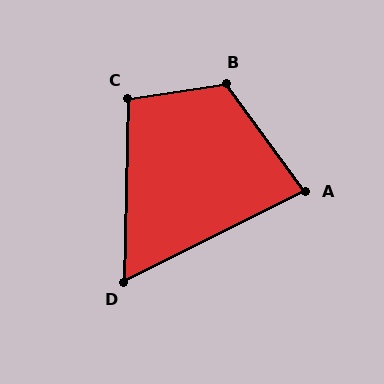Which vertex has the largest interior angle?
B, at approximately 118 degrees.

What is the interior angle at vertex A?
Approximately 80 degrees (acute).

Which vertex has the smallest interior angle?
D, at approximately 62 degrees.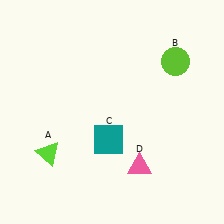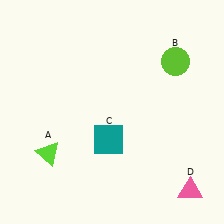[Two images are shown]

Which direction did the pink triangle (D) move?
The pink triangle (D) moved right.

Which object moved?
The pink triangle (D) moved right.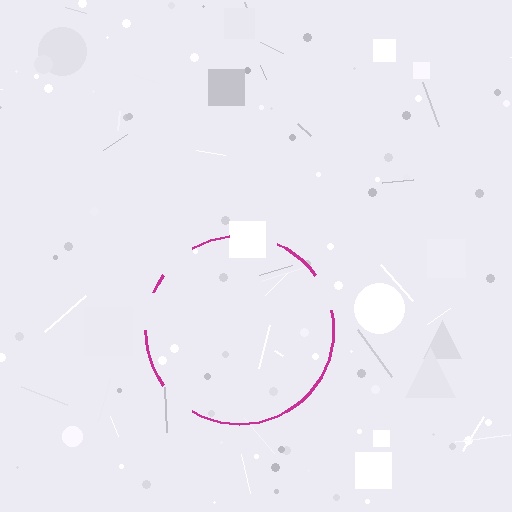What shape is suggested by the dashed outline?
The dashed outline suggests a circle.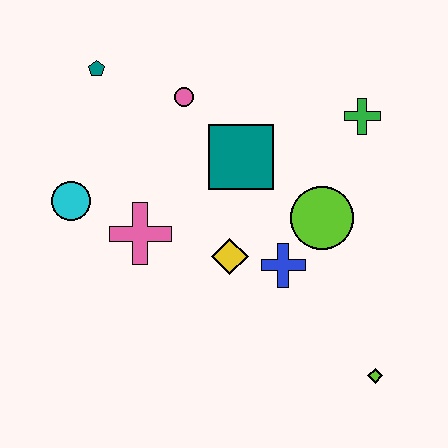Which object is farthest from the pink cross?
The lime diamond is farthest from the pink cross.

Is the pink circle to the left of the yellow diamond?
Yes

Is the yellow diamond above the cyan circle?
No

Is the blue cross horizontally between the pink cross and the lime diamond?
Yes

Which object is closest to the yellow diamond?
The blue cross is closest to the yellow diamond.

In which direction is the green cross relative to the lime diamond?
The green cross is above the lime diamond.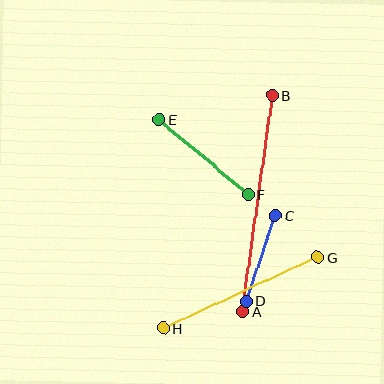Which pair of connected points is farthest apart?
Points A and B are farthest apart.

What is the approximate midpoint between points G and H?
The midpoint is at approximately (241, 293) pixels.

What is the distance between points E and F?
The distance is approximately 116 pixels.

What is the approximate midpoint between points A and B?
The midpoint is at approximately (257, 203) pixels.